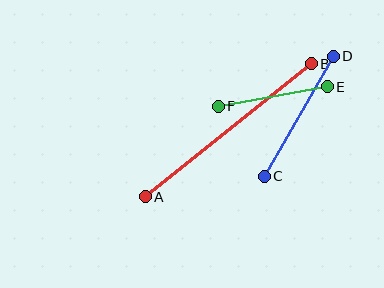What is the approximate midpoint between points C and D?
The midpoint is at approximately (299, 116) pixels.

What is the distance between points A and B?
The distance is approximately 213 pixels.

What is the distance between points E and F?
The distance is approximately 111 pixels.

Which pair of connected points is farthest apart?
Points A and B are farthest apart.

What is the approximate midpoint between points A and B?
The midpoint is at approximately (228, 130) pixels.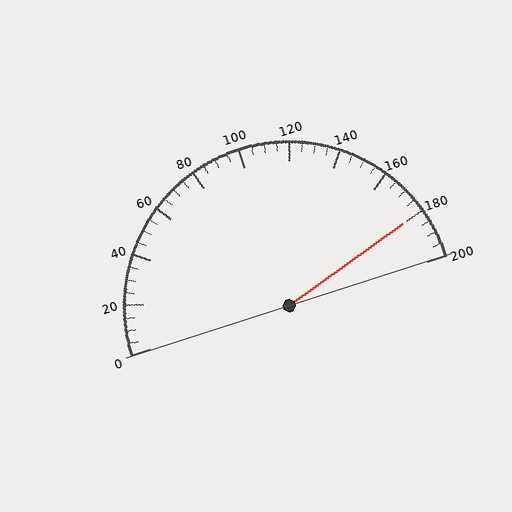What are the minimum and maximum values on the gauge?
The gauge ranges from 0 to 200.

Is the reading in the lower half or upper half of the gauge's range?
The reading is in the upper half of the range (0 to 200).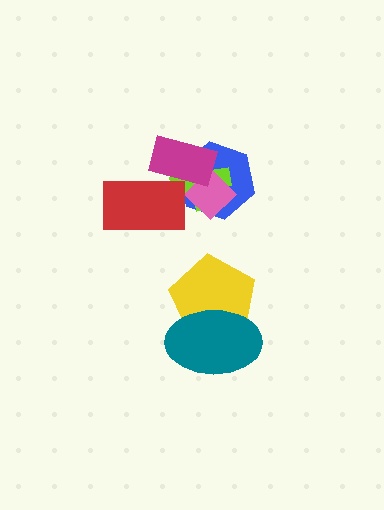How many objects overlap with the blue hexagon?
3 objects overlap with the blue hexagon.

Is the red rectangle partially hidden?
Yes, it is partially covered by another shape.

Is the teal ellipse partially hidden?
No, no other shape covers it.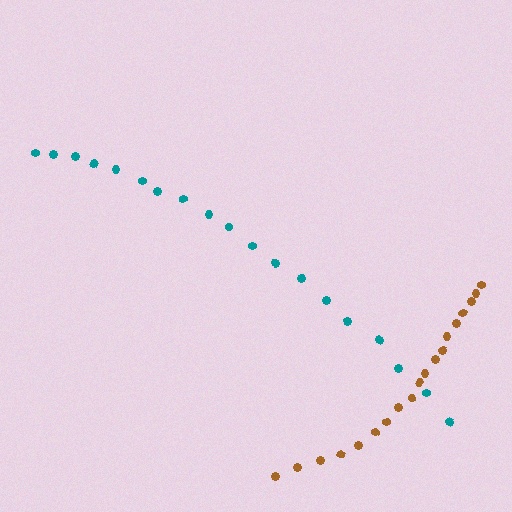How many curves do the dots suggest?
There are 2 distinct paths.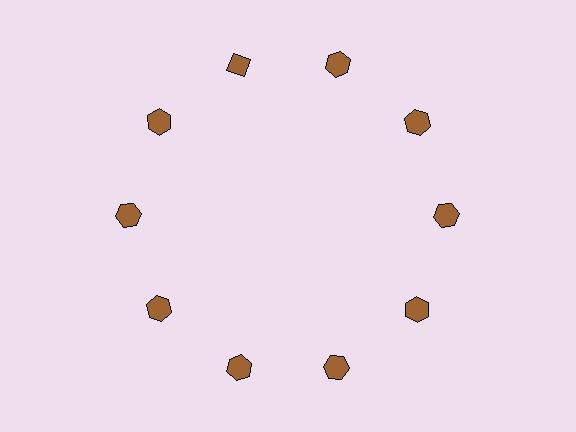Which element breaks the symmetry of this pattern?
The brown diamond at roughly the 11 o'clock position breaks the symmetry. All other shapes are brown hexagons.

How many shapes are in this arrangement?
There are 10 shapes arranged in a ring pattern.